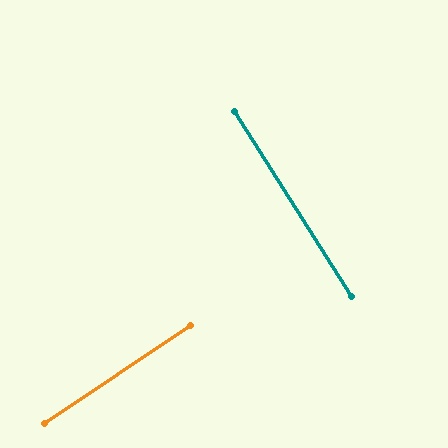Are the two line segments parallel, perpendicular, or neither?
Perpendicular — they meet at approximately 88°.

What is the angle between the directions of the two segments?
Approximately 88 degrees.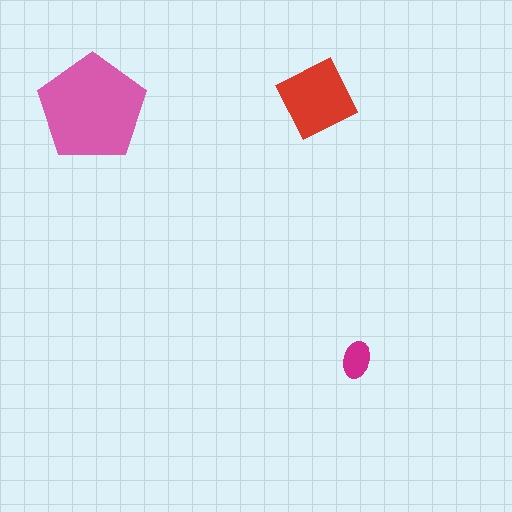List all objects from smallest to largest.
The magenta ellipse, the red diamond, the pink pentagon.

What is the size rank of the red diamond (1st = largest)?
2nd.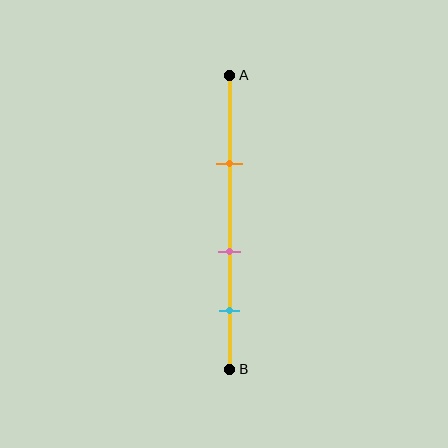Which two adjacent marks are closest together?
The pink and cyan marks are the closest adjacent pair.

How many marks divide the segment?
There are 3 marks dividing the segment.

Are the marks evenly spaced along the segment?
Yes, the marks are approximately evenly spaced.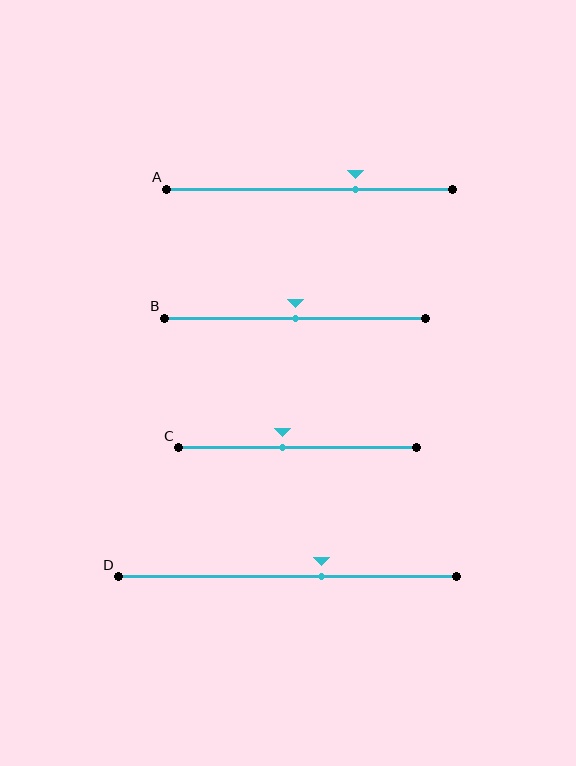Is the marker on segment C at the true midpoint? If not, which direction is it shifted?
No, the marker on segment C is shifted to the left by about 7% of the segment length.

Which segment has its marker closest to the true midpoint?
Segment B has its marker closest to the true midpoint.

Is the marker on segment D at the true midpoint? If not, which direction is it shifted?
No, the marker on segment D is shifted to the right by about 10% of the segment length.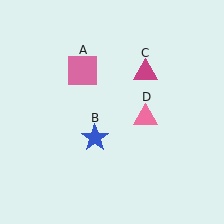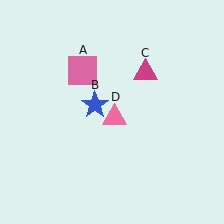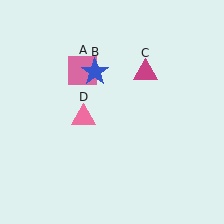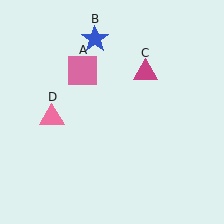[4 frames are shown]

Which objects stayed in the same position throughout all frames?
Pink square (object A) and magenta triangle (object C) remained stationary.